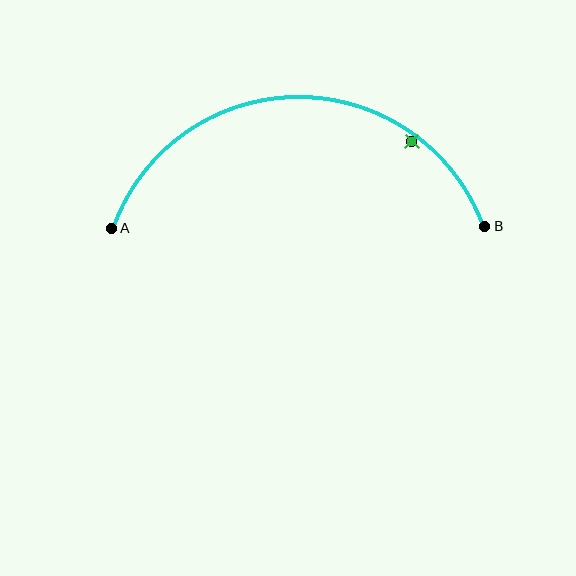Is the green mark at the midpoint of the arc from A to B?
No — the green mark does not lie on the arc at all. It sits slightly inside the curve.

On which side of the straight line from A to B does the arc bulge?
The arc bulges above the straight line connecting A and B.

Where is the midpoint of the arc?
The arc midpoint is the point on the curve farthest from the straight line joining A and B. It sits above that line.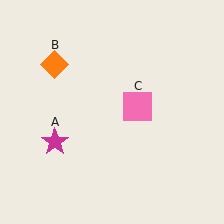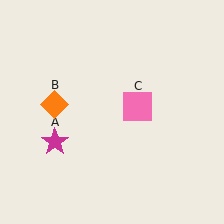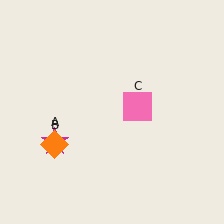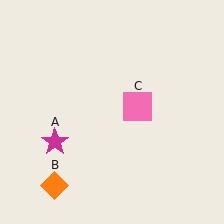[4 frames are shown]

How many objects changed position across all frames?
1 object changed position: orange diamond (object B).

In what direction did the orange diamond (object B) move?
The orange diamond (object B) moved down.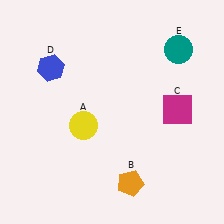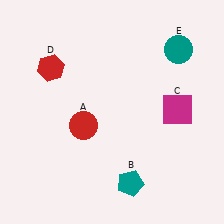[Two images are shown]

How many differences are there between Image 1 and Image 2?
There are 3 differences between the two images.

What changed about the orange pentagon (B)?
In Image 1, B is orange. In Image 2, it changed to teal.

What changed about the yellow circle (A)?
In Image 1, A is yellow. In Image 2, it changed to red.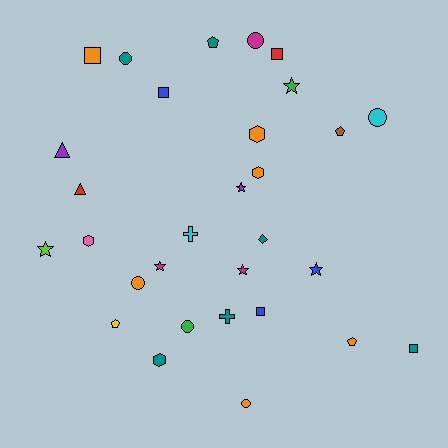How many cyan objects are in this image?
There are 2 cyan objects.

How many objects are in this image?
There are 30 objects.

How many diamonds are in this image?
There is 1 diamond.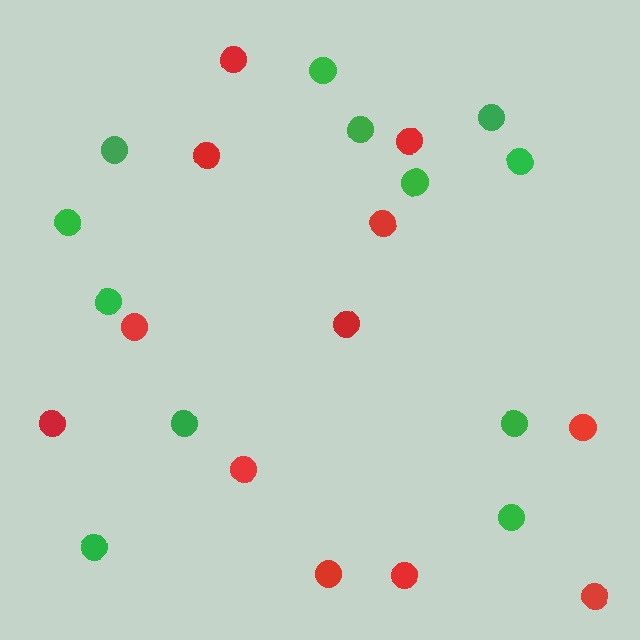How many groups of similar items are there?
There are 2 groups: one group of green circles (12) and one group of red circles (12).